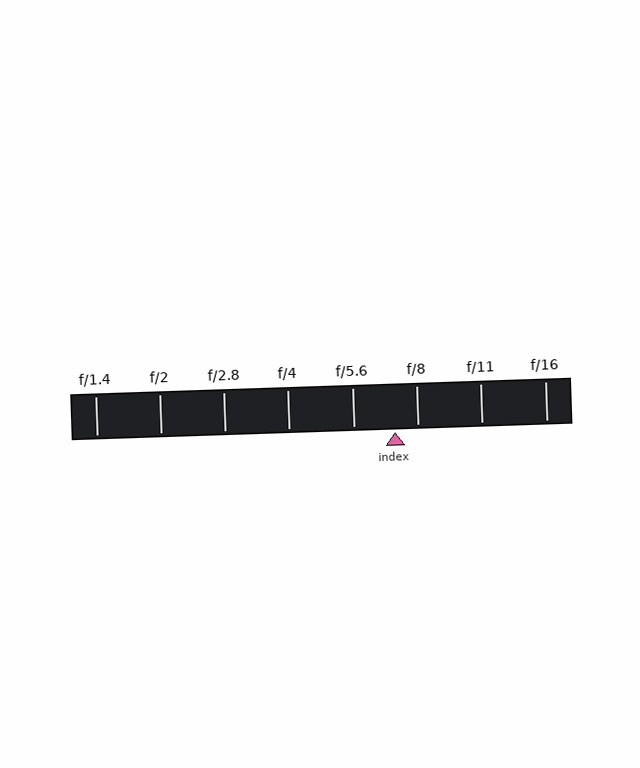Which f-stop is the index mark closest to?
The index mark is closest to f/8.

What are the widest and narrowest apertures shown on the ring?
The widest aperture shown is f/1.4 and the narrowest is f/16.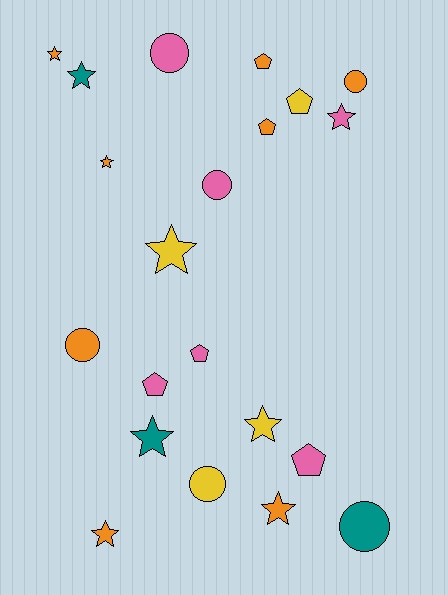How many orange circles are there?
There are 2 orange circles.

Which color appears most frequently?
Orange, with 8 objects.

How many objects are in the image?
There are 21 objects.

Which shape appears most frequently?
Star, with 9 objects.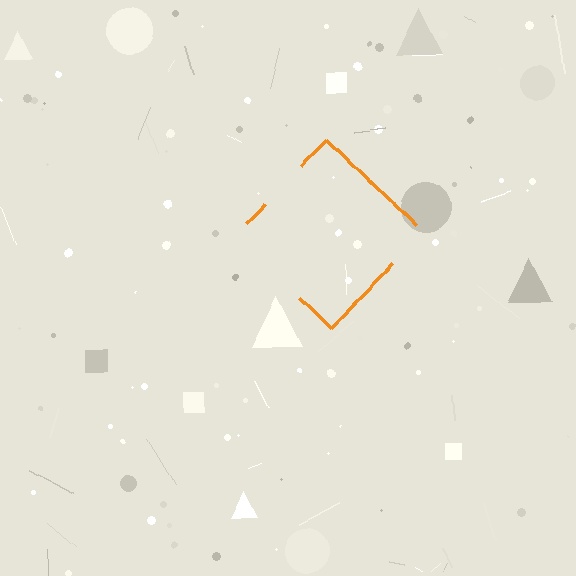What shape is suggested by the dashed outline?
The dashed outline suggests a diamond.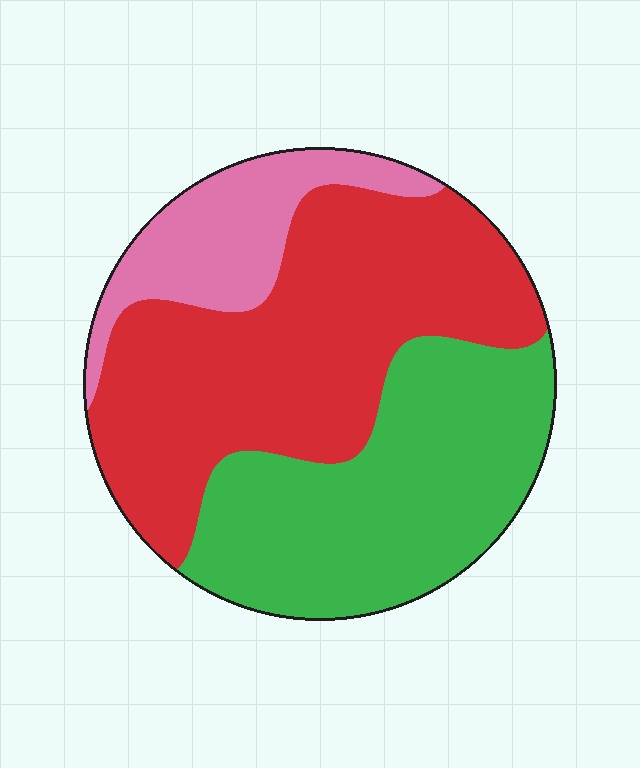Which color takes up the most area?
Red, at roughly 45%.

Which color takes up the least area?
Pink, at roughly 15%.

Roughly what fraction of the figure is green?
Green takes up about three eighths (3/8) of the figure.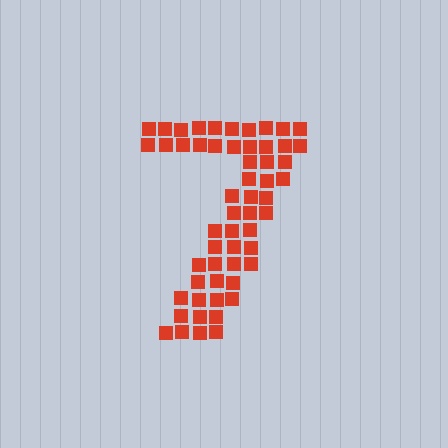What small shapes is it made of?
It is made of small squares.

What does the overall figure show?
The overall figure shows the digit 7.